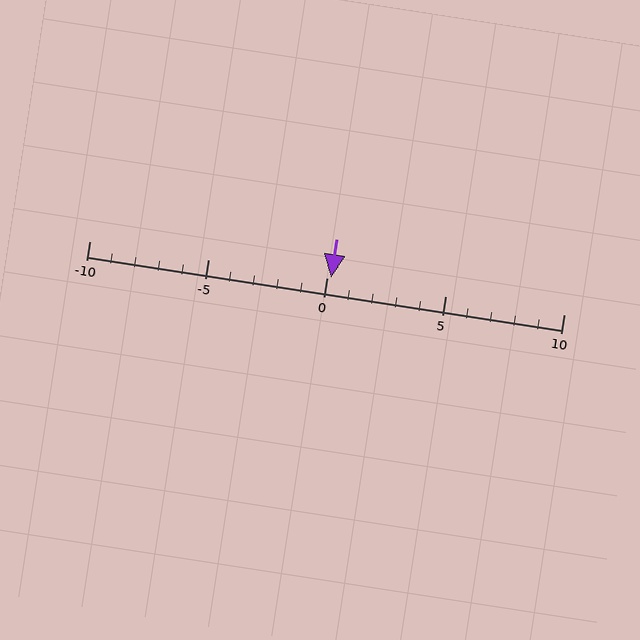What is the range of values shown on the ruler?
The ruler shows values from -10 to 10.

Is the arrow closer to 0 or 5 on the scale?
The arrow is closer to 0.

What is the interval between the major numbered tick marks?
The major tick marks are spaced 5 units apart.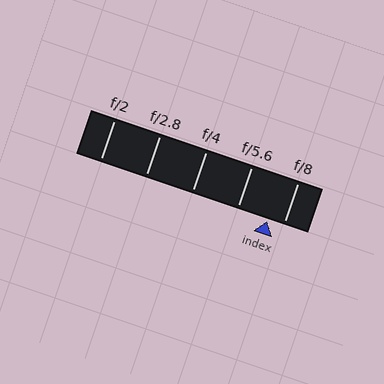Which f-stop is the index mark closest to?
The index mark is closest to f/8.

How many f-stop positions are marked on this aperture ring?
There are 5 f-stop positions marked.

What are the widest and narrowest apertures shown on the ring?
The widest aperture shown is f/2 and the narrowest is f/8.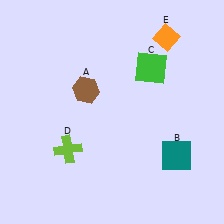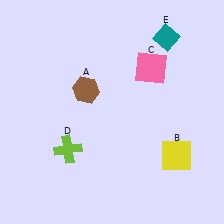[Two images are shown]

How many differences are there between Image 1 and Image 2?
There are 3 differences between the two images.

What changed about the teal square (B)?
In Image 1, B is teal. In Image 2, it changed to yellow.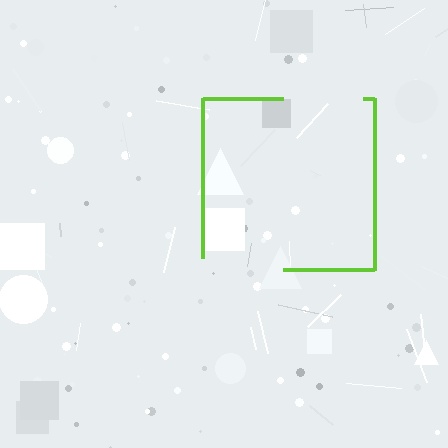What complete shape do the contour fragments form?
The contour fragments form a square.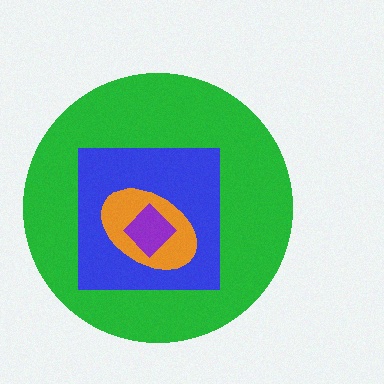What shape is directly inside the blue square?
The orange ellipse.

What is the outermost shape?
The green circle.